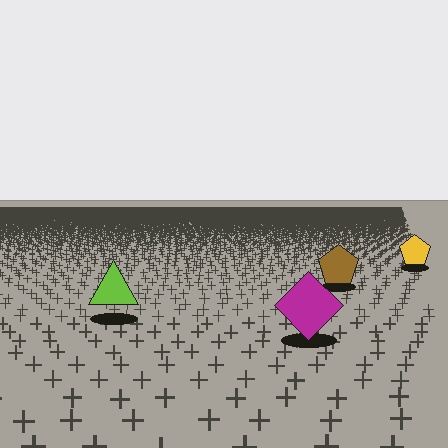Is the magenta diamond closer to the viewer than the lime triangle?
Yes. The magenta diamond is closer — you can tell from the texture gradient: the ground texture is coarser near it.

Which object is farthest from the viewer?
The yellow pentagon is farthest from the viewer. It appears smaller and the ground texture around it is denser.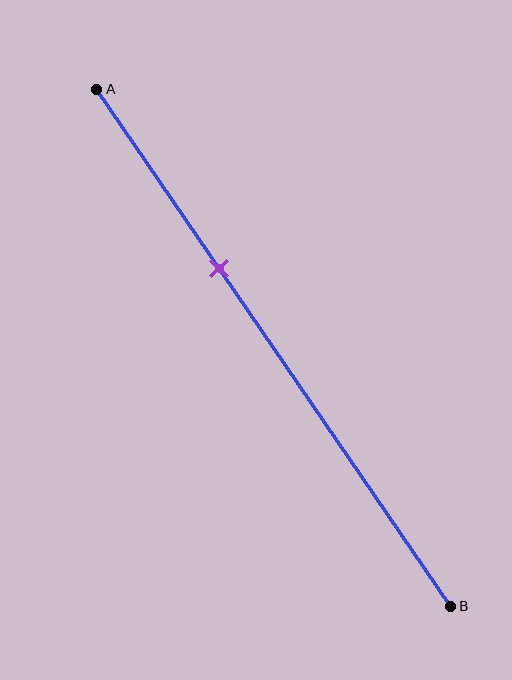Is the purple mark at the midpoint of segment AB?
No, the mark is at about 35% from A, not at the 50% midpoint.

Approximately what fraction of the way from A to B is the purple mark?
The purple mark is approximately 35% of the way from A to B.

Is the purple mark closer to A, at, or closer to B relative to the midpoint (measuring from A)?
The purple mark is closer to point A than the midpoint of segment AB.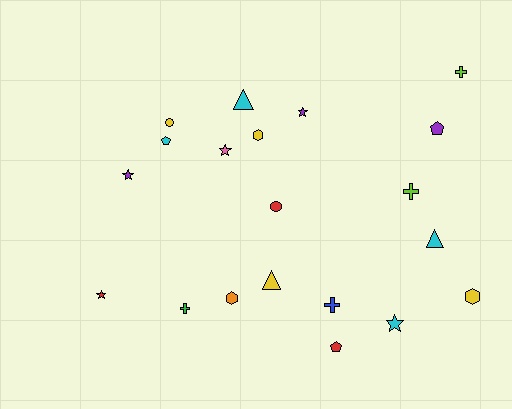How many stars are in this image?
There are 5 stars.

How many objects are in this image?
There are 20 objects.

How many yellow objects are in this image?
There are 4 yellow objects.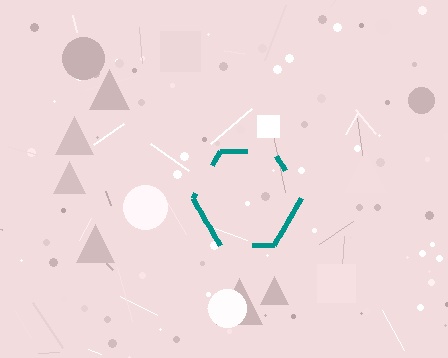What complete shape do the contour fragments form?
The contour fragments form a hexagon.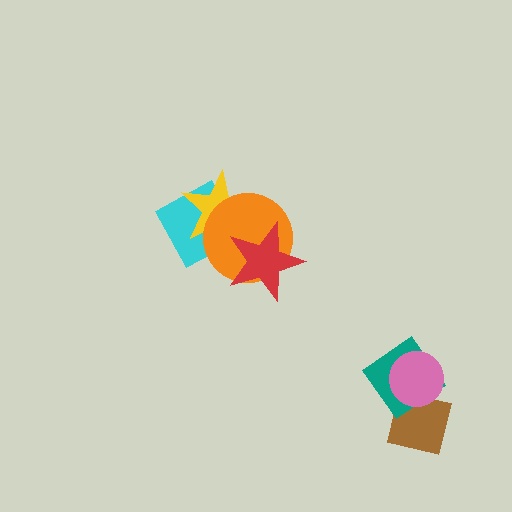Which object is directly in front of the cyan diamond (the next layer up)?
The yellow star is directly in front of the cyan diamond.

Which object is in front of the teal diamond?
The pink circle is in front of the teal diamond.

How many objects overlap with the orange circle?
3 objects overlap with the orange circle.